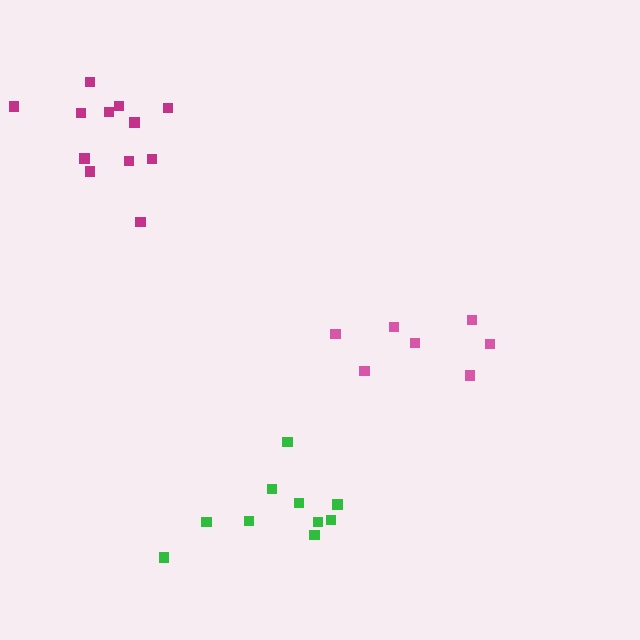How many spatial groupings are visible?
There are 3 spatial groupings.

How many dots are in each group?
Group 1: 12 dots, Group 2: 7 dots, Group 3: 10 dots (29 total).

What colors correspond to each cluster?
The clusters are colored: magenta, pink, green.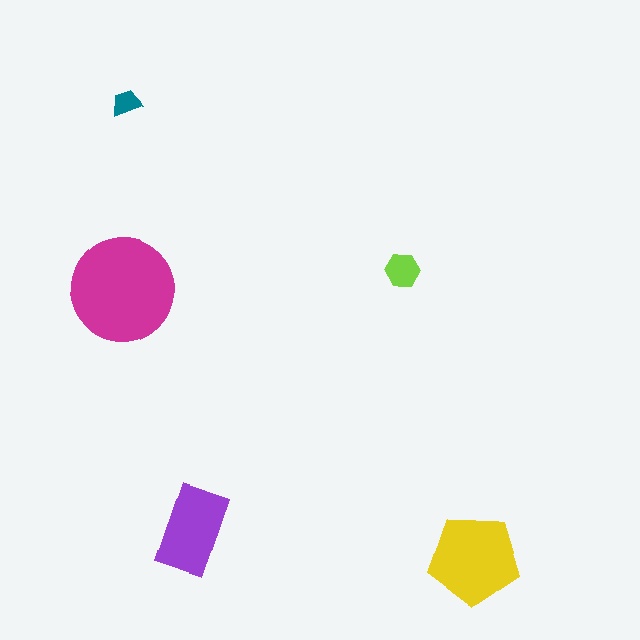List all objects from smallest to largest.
The teal trapezoid, the lime hexagon, the purple rectangle, the yellow pentagon, the magenta circle.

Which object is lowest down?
The yellow pentagon is bottommost.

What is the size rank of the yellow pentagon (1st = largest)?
2nd.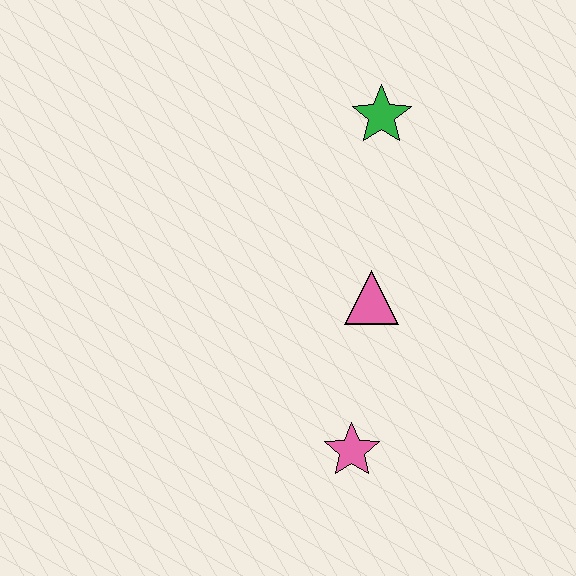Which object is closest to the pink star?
The pink triangle is closest to the pink star.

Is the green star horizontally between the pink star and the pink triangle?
No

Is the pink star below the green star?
Yes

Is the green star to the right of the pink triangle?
Yes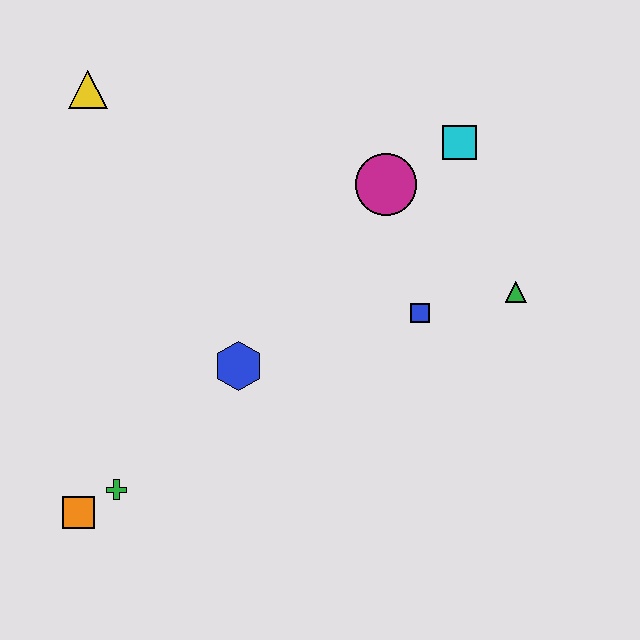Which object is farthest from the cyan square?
The orange square is farthest from the cyan square.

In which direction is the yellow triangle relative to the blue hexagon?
The yellow triangle is above the blue hexagon.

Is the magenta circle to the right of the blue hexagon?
Yes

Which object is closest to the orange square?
The green cross is closest to the orange square.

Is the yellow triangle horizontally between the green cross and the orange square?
Yes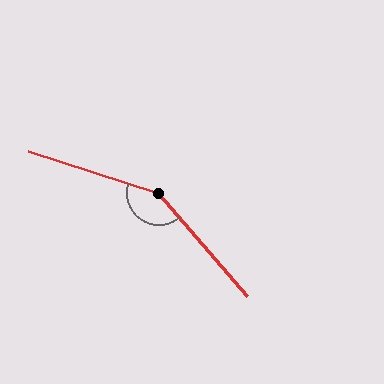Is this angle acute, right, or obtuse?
It is obtuse.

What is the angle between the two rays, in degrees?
Approximately 148 degrees.